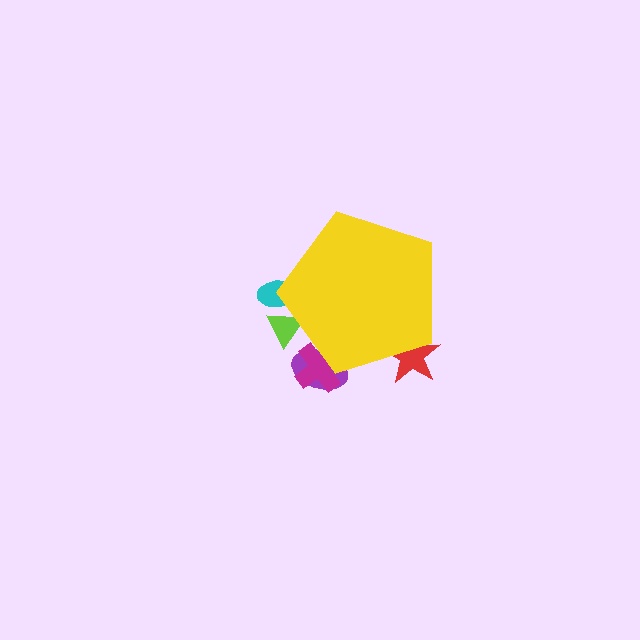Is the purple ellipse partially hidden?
Yes, the purple ellipse is partially hidden behind the yellow pentagon.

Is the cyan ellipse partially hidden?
Yes, the cyan ellipse is partially hidden behind the yellow pentagon.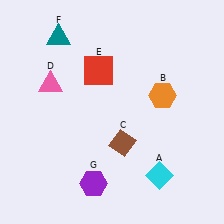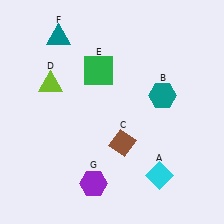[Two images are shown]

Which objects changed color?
B changed from orange to teal. D changed from pink to lime. E changed from red to green.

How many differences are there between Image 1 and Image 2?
There are 3 differences between the two images.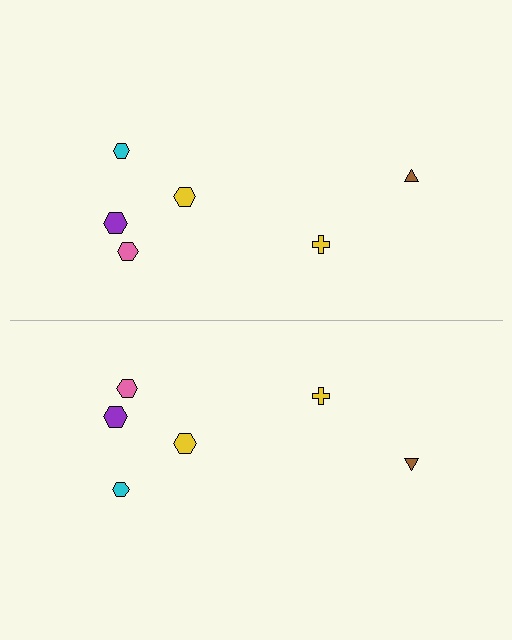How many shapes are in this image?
There are 12 shapes in this image.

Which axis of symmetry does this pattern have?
The pattern has a horizontal axis of symmetry running through the center of the image.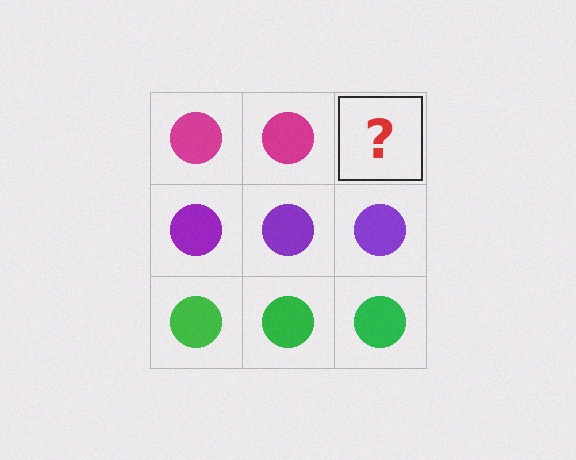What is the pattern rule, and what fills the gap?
The rule is that each row has a consistent color. The gap should be filled with a magenta circle.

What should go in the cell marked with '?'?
The missing cell should contain a magenta circle.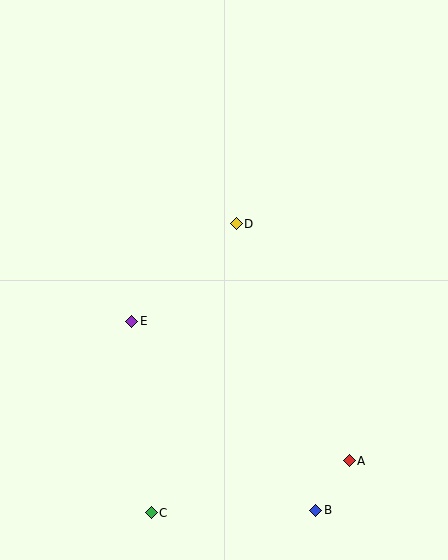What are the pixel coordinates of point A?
Point A is at (349, 461).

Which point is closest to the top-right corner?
Point D is closest to the top-right corner.